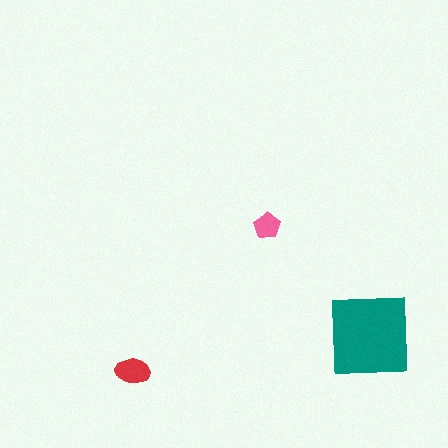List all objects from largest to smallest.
The teal square, the red ellipse, the pink pentagon.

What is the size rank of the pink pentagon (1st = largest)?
3rd.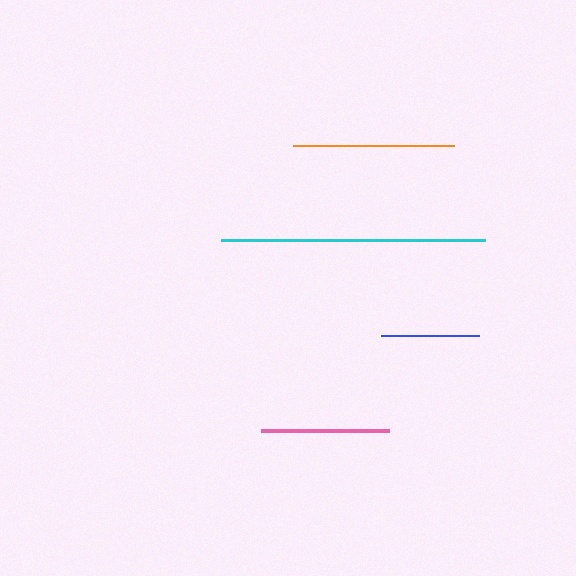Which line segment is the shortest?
The blue line is the shortest at approximately 98 pixels.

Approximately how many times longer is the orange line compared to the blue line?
The orange line is approximately 1.6 times the length of the blue line.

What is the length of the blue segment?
The blue segment is approximately 98 pixels long.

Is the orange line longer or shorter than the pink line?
The orange line is longer than the pink line.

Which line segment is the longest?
The cyan line is the longest at approximately 265 pixels.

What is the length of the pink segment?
The pink segment is approximately 127 pixels long.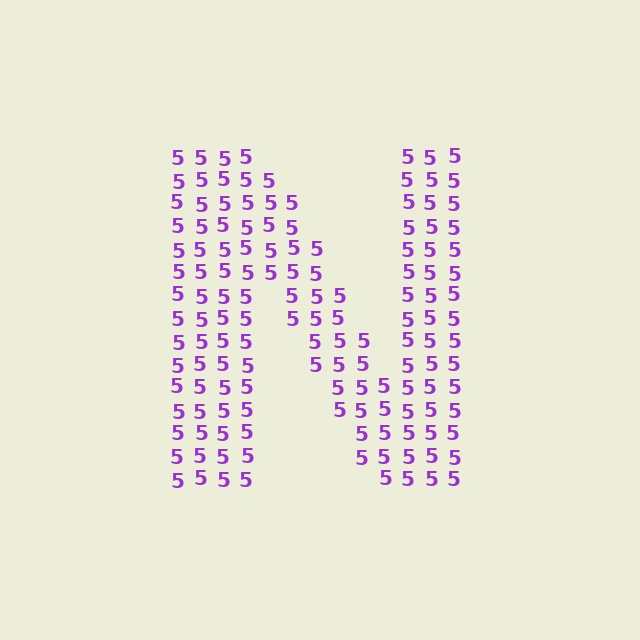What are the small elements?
The small elements are digit 5's.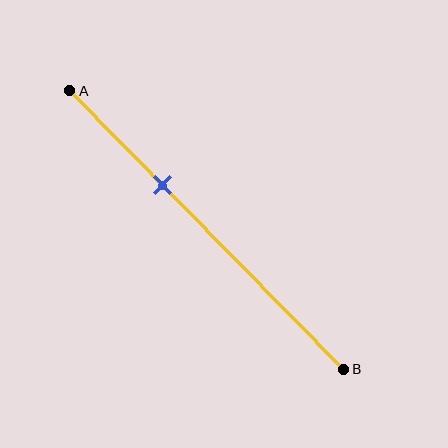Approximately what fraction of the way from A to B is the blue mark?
The blue mark is approximately 35% of the way from A to B.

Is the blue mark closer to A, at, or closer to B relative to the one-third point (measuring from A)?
The blue mark is approximately at the one-third point of segment AB.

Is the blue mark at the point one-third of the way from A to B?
Yes, the mark is approximately at the one-third point.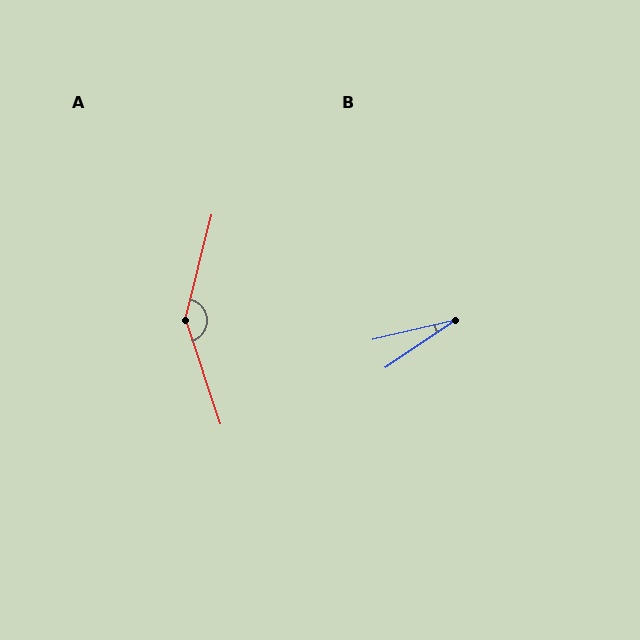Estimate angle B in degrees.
Approximately 20 degrees.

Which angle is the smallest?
B, at approximately 20 degrees.